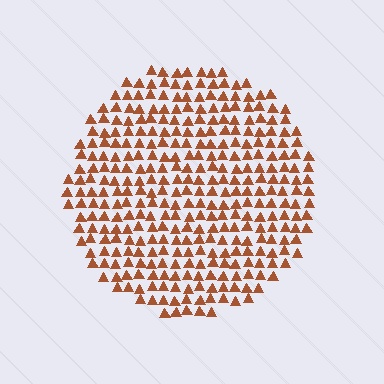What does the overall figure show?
The overall figure shows a circle.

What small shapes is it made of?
It is made of small triangles.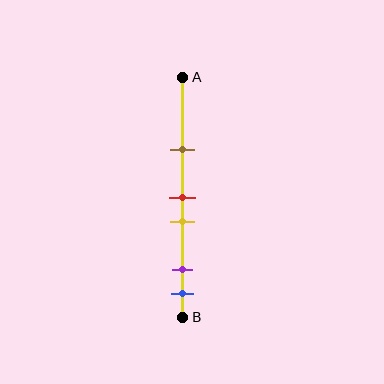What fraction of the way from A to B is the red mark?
The red mark is approximately 50% (0.5) of the way from A to B.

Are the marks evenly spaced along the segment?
No, the marks are not evenly spaced.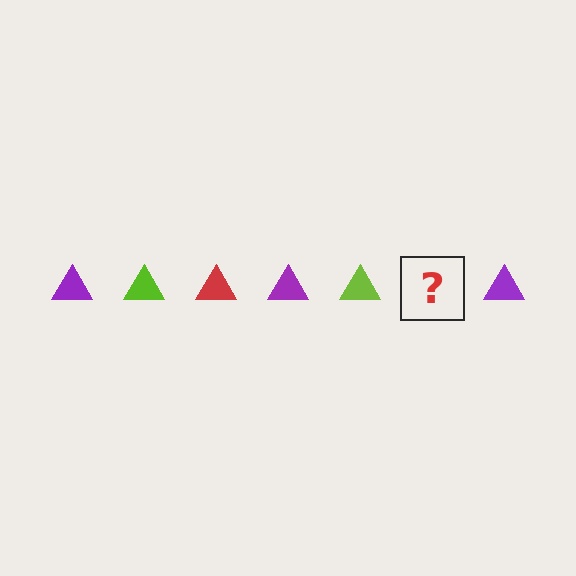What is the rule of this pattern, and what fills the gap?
The rule is that the pattern cycles through purple, lime, red triangles. The gap should be filled with a red triangle.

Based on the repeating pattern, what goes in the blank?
The blank should be a red triangle.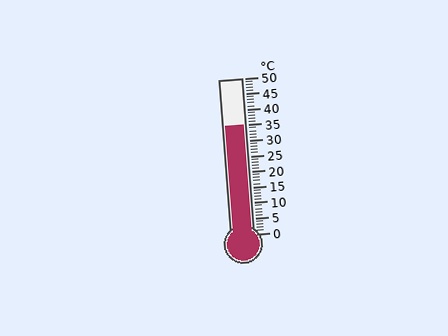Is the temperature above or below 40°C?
The temperature is below 40°C.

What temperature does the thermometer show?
The thermometer shows approximately 35°C.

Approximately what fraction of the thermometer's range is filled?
The thermometer is filled to approximately 70% of its range.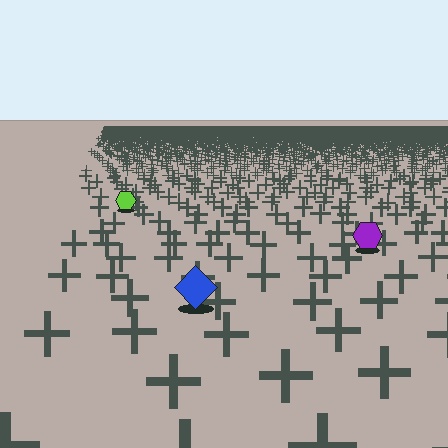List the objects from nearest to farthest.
From nearest to farthest: the blue diamond, the purple hexagon, the lime hexagon.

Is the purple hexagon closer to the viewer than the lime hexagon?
Yes. The purple hexagon is closer — you can tell from the texture gradient: the ground texture is coarser near it.